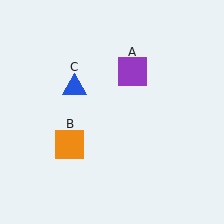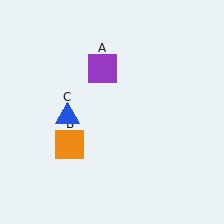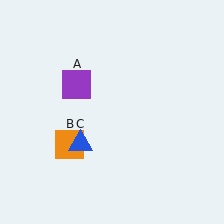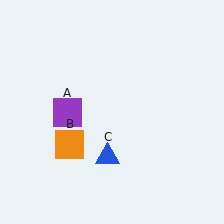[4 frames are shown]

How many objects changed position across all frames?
2 objects changed position: purple square (object A), blue triangle (object C).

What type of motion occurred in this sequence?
The purple square (object A), blue triangle (object C) rotated counterclockwise around the center of the scene.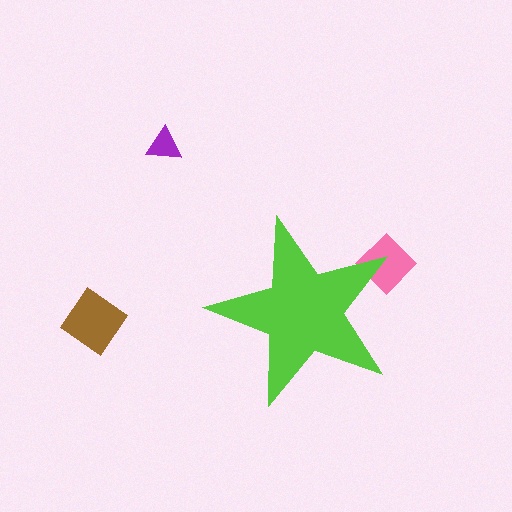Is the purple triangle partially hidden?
No, the purple triangle is fully visible.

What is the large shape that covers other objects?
A lime star.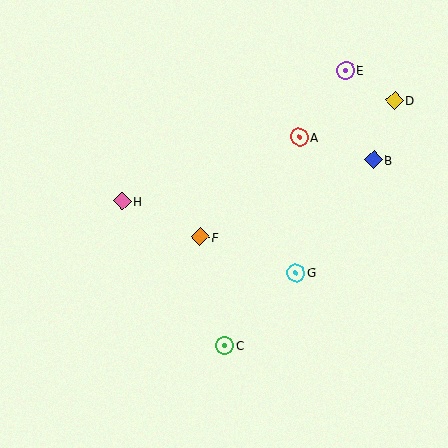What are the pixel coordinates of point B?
Point B is at (373, 160).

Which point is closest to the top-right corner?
Point D is closest to the top-right corner.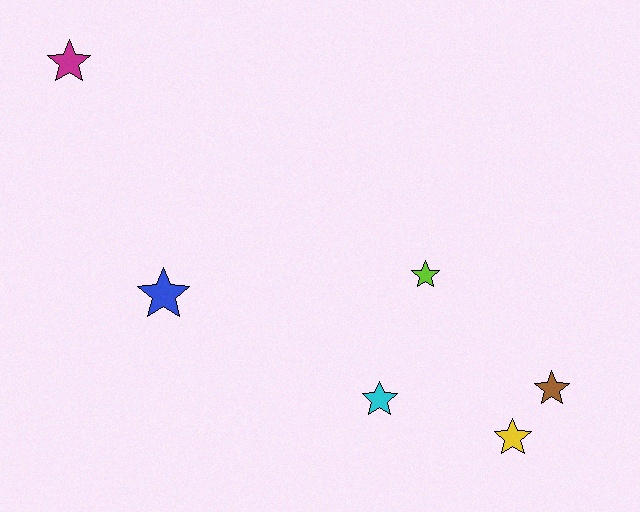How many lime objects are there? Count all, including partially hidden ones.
There is 1 lime object.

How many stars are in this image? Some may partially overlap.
There are 6 stars.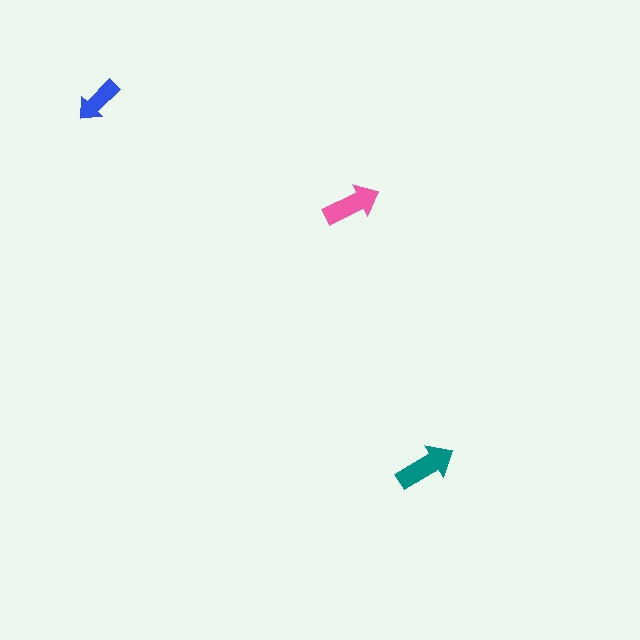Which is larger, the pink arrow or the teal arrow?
The teal one.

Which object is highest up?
The blue arrow is topmost.